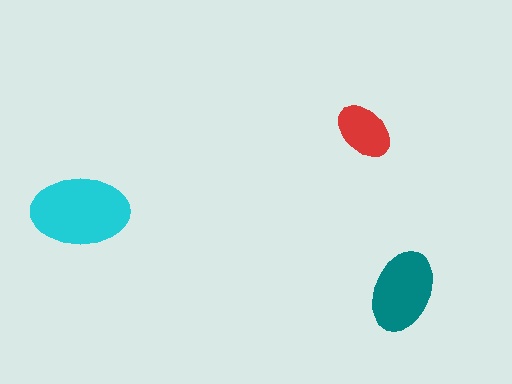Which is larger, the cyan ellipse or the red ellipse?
The cyan one.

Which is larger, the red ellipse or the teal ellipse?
The teal one.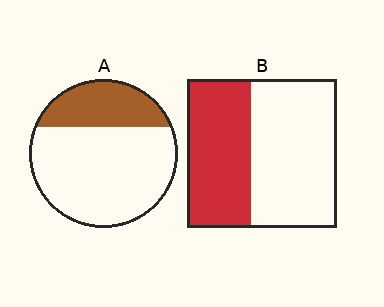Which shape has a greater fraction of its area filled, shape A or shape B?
Shape B.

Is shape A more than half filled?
No.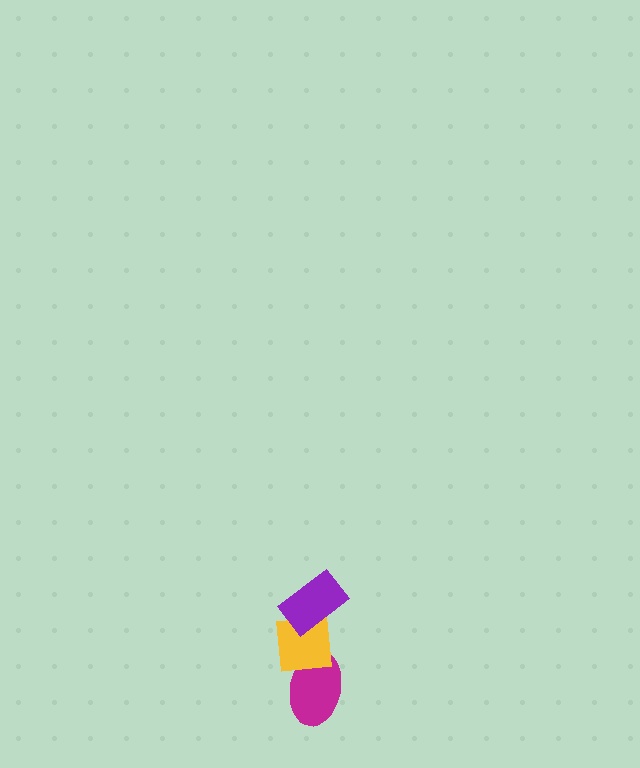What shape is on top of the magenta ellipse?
The yellow square is on top of the magenta ellipse.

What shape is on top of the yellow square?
The purple rectangle is on top of the yellow square.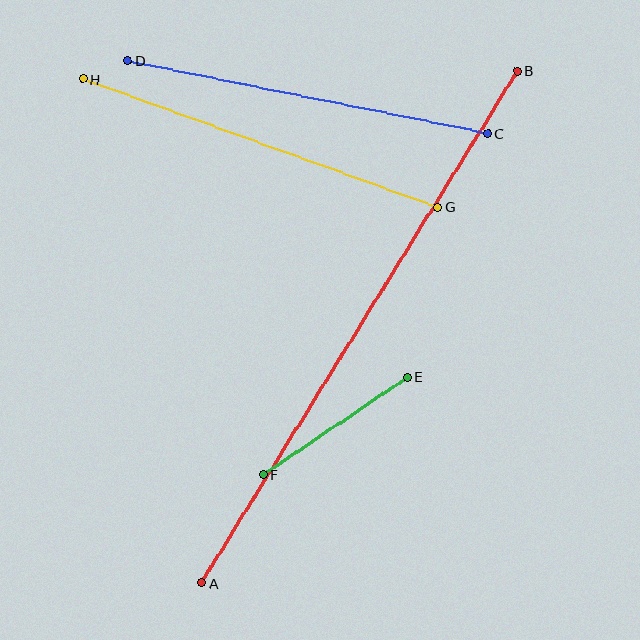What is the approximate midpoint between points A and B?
The midpoint is at approximately (359, 327) pixels.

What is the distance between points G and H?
The distance is approximately 377 pixels.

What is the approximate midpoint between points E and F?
The midpoint is at approximately (335, 426) pixels.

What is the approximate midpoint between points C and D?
The midpoint is at approximately (308, 97) pixels.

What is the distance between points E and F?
The distance is approximately 173 pixels.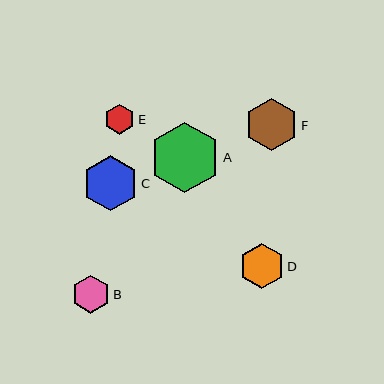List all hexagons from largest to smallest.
From largest to smallest: A, C, F, D, B, E.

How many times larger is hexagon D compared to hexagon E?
Hexagon D is approximately 1.5 times the size of hexagon E.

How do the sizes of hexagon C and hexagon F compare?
Hexagon C and hexagon F are approximately the same size.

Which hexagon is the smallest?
Hexagon E is the smallest with a size of approximately 30 pixels.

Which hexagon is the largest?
Hexagon A is the largest with a size of approximately 70 pixels.